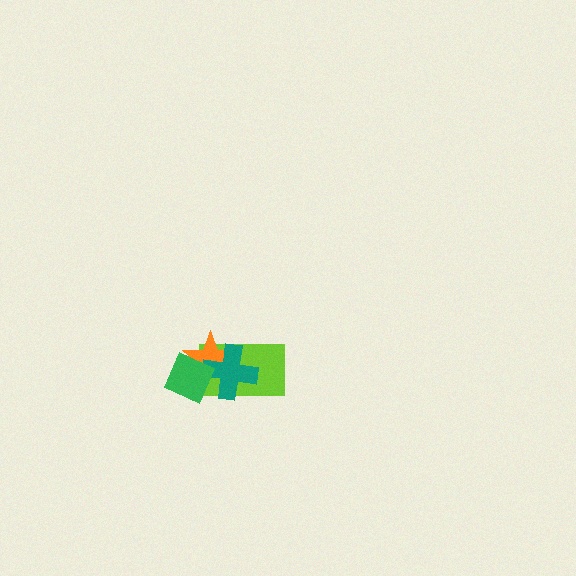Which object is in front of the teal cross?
The green diamond is in front of the teal cross.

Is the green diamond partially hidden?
No, no other shape covers it.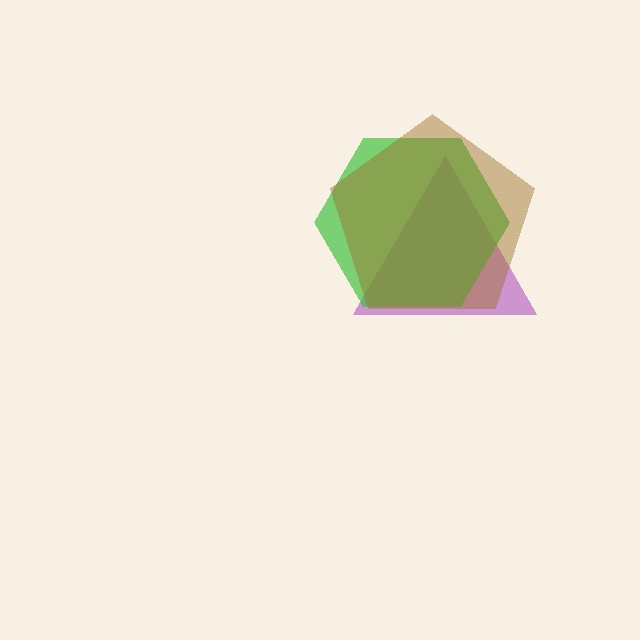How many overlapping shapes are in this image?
There are 3 overlapping shapes in the image.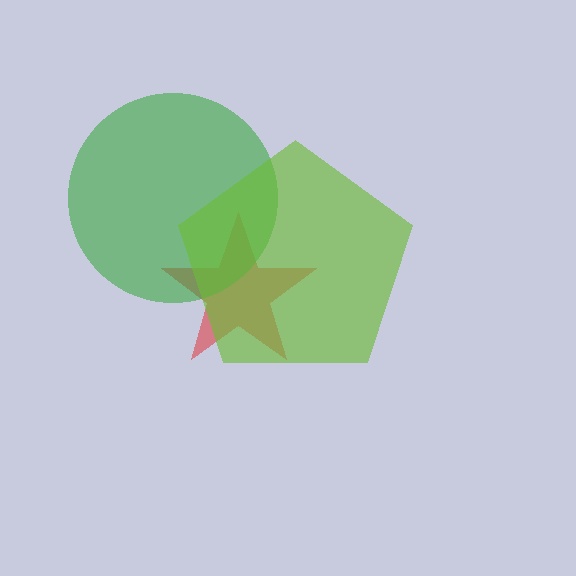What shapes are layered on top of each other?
The layered shapes are: a red star, a green circle, a lime pentagon.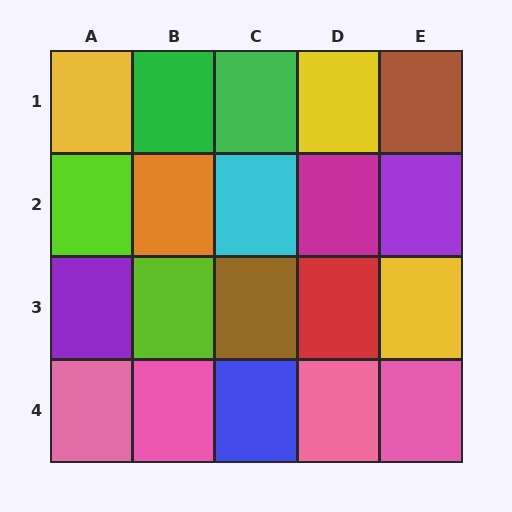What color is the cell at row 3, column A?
Purple.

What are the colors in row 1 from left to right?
Yellow, green, green, yellow, brown.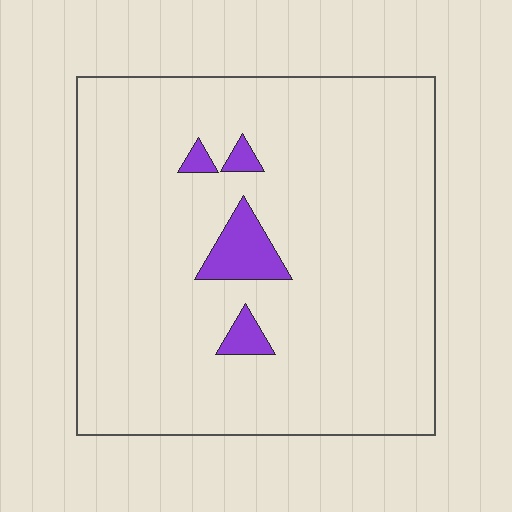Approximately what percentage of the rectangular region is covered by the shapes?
Approximately 5%.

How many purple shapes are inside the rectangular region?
4.